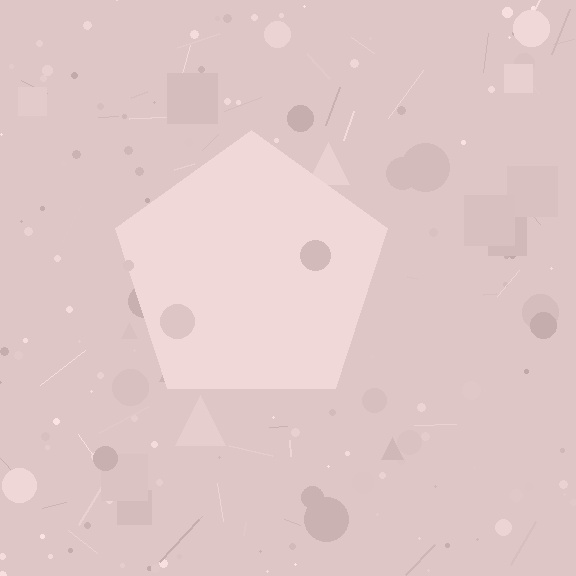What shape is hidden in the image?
A pentagon is hidden in the image.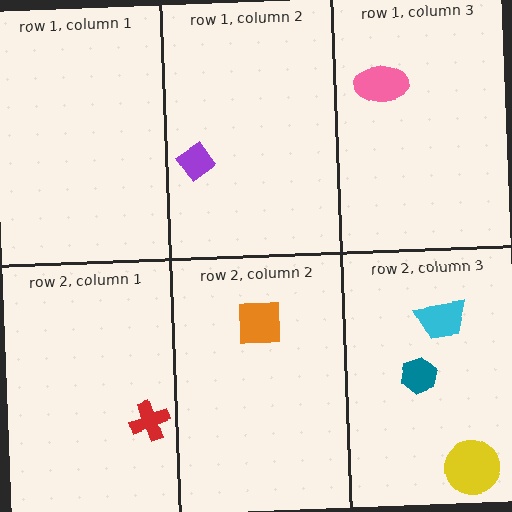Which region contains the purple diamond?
The row 1, column 2 region.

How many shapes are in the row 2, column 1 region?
1.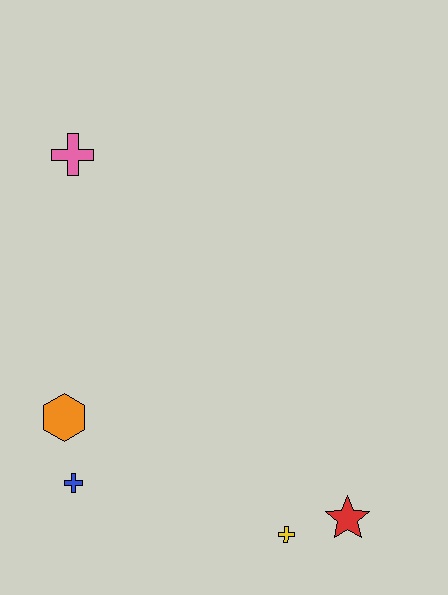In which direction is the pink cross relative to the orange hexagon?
The pink cross is above the orange hexagon.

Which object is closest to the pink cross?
The orange hexagon is closest to the pink cross.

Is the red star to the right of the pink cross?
Yes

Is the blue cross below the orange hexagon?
Yes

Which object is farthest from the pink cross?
The red star is farthest from the pink cross.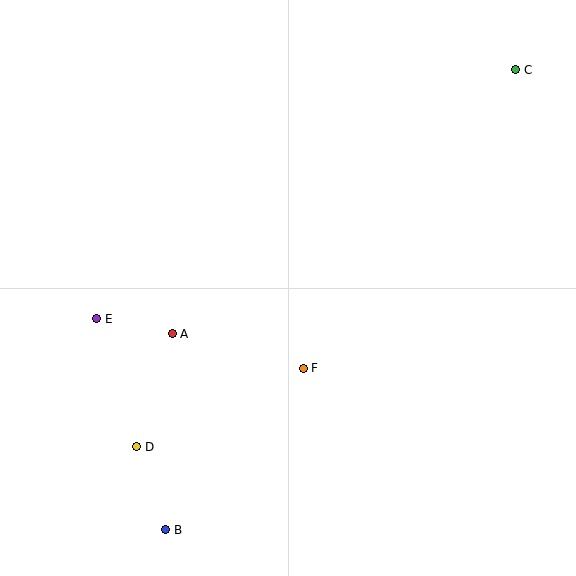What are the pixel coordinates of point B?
Point B is at (166, 530).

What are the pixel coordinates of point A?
Point A is at (172, 334).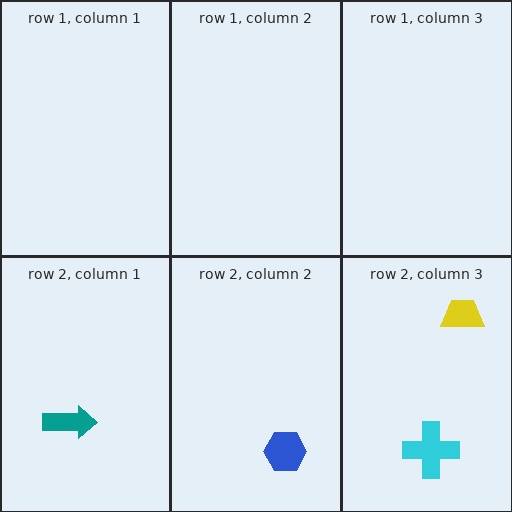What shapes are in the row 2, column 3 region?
The yellow trapezoid, the cyan cross.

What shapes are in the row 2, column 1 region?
The teal arrow.